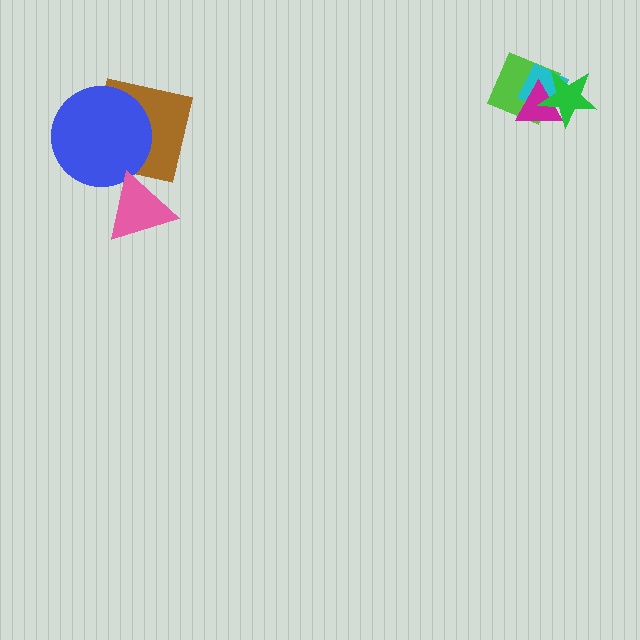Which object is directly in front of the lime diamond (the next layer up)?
The cyan diamond is directly in front of the lime diamond.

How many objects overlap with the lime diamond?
3 objects overlap with the lime diamond.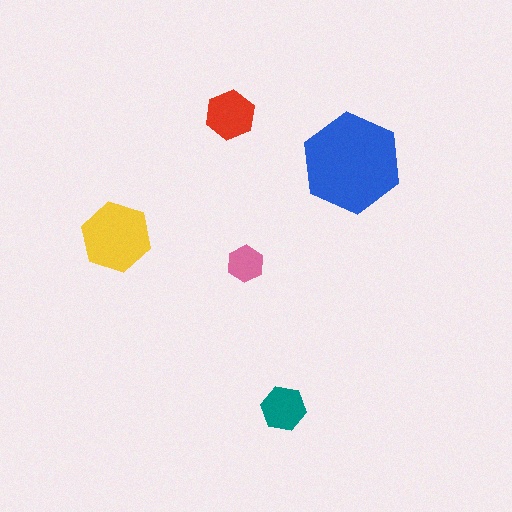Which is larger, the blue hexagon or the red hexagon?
The blue one.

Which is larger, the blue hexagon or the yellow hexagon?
The blue one.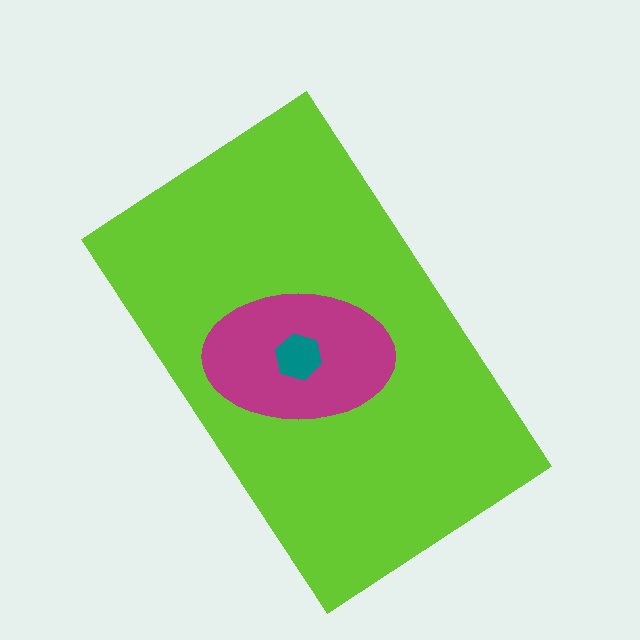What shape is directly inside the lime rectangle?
The magenta ellipse.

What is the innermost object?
The teal hexagon.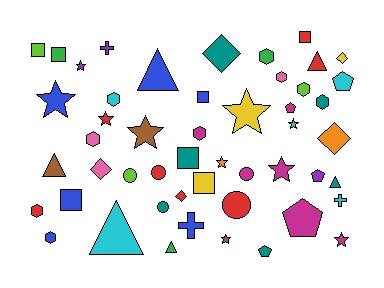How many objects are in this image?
There are 50 objects.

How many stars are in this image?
There are 10 stars.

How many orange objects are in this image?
There are 2 orange objects.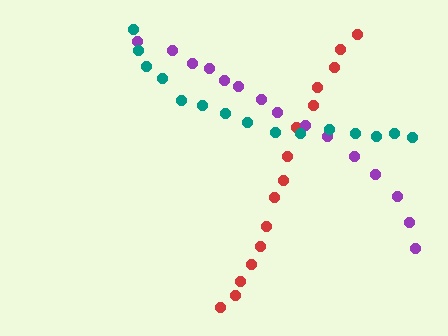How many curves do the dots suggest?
There are 3 distinct paths.